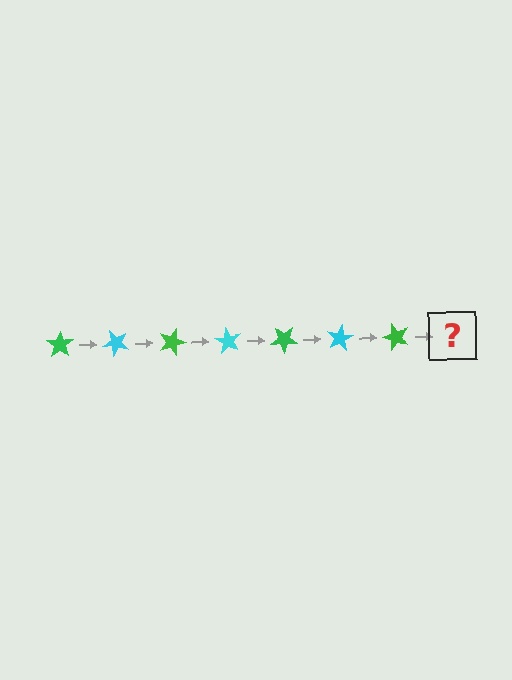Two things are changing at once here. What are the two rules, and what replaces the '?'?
The two rules are that it rotates 45 degrees each step and the color cycles through green and cyan. The '?' should be a cyan star, rotated 315 degrees from the start.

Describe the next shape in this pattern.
It should be a cyan star, rotated 315 degrees from the start.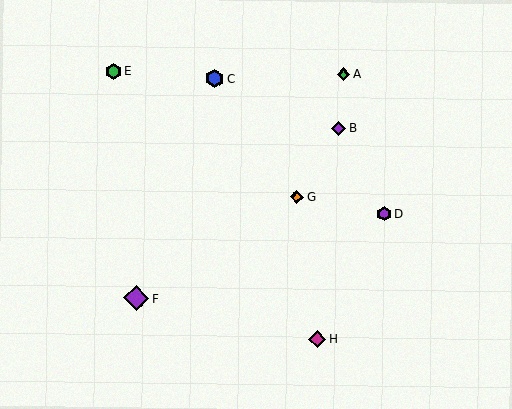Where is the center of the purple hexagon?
The center of the purple hexagon is at (384, 213).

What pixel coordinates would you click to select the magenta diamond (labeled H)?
Click at (317, 339) to select the magenta diamond H.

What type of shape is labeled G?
Shape G is an orange diamond.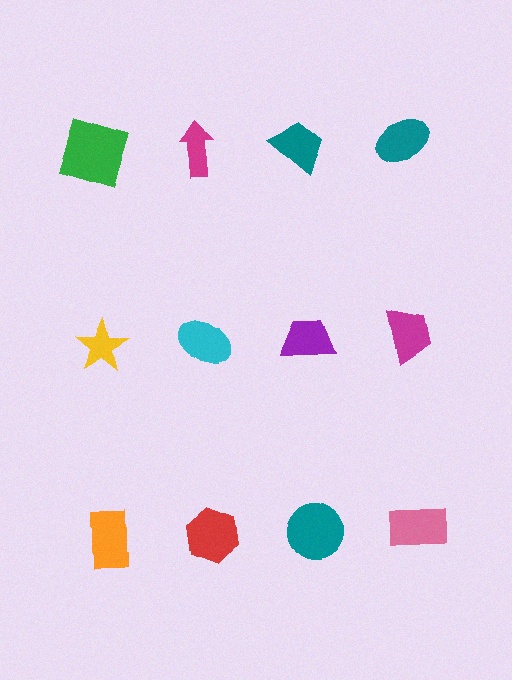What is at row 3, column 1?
An orange rectangle.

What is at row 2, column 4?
A magenta trapezoid.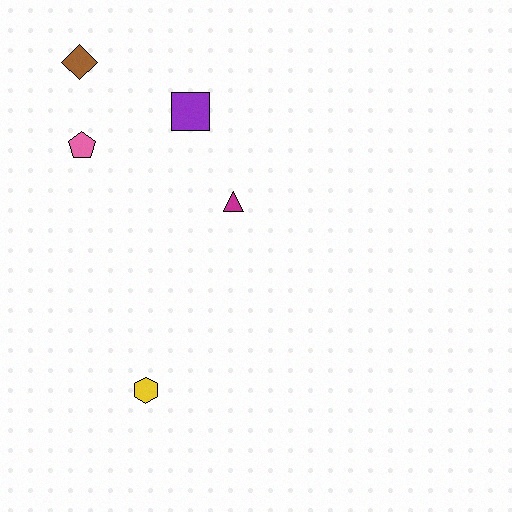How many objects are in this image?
There are 5 objects.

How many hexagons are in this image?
There is 1 hexagon.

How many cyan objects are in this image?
There are no cyan objects.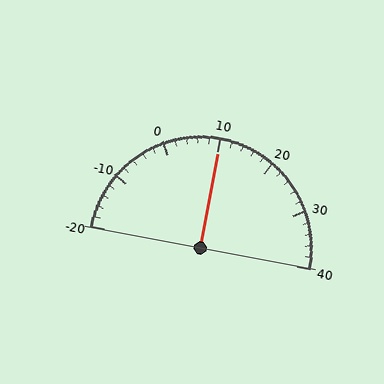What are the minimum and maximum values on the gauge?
The gauge ranges from -20 to 40.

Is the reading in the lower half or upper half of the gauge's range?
The reading is in the upper half of the range (-20 to 40).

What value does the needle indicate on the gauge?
The needle indicates approximately 10.